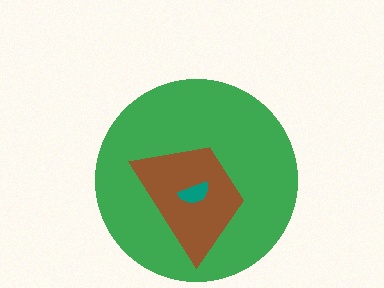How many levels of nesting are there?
3.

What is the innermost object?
The teal semicircle.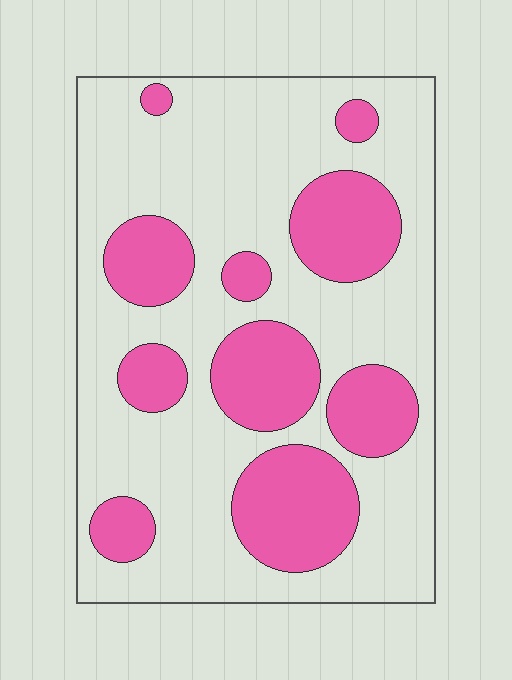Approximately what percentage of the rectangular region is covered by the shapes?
Approximately 30%.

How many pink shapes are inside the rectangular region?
10.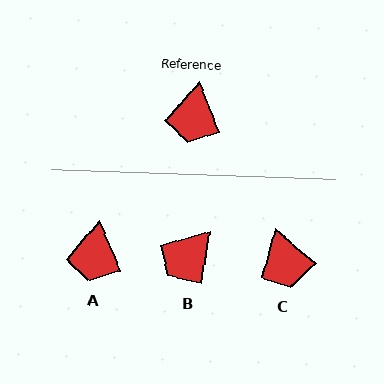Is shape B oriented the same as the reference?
No, it is off by about 32 degrees.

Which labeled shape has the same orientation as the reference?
A.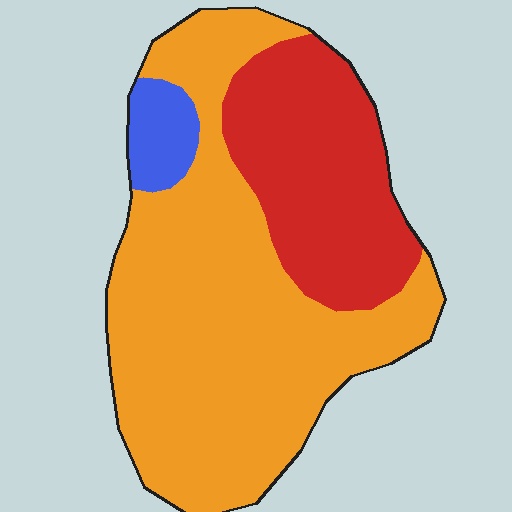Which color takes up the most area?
Orange, at roughly 65%.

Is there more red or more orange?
Orange.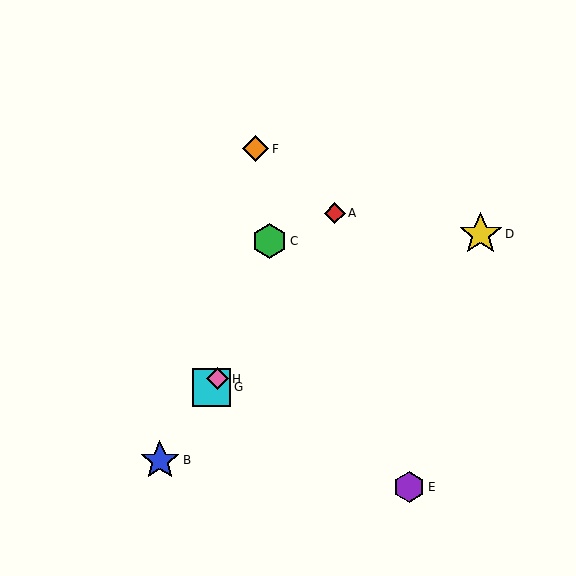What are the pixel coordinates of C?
Object C is at (269, 241).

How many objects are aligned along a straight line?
4 objects (A, B, G, H) are aligned along a straight line.